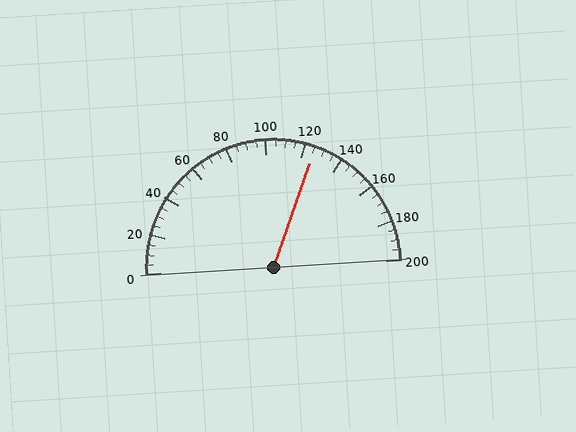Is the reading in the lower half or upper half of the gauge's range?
The reading is in the upper half of the range (0 to 200).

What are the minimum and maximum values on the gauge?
The gauge ranges from 0 to 200.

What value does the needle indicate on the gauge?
The needle indicates approximately 125.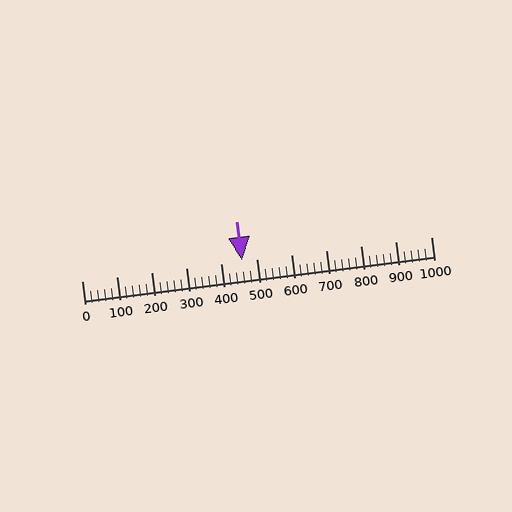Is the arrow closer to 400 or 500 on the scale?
The arrow is closer to 500.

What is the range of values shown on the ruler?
The ruler shows values from 0 to 1000.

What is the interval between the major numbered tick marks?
The major tick marks are spaced 100 units apart.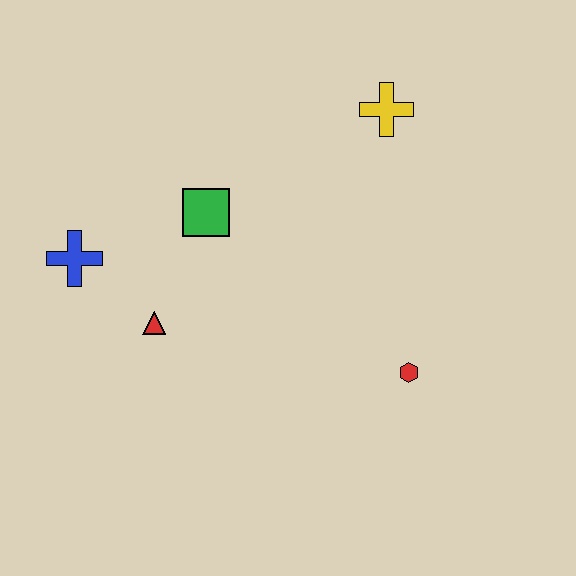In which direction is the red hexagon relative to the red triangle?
The red hexagon is to the right of the red triangle.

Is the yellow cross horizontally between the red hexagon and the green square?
Yes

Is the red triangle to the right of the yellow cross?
No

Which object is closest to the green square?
The red triangle is closest to the green square.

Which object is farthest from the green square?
The red hexagon is farthest from the green square.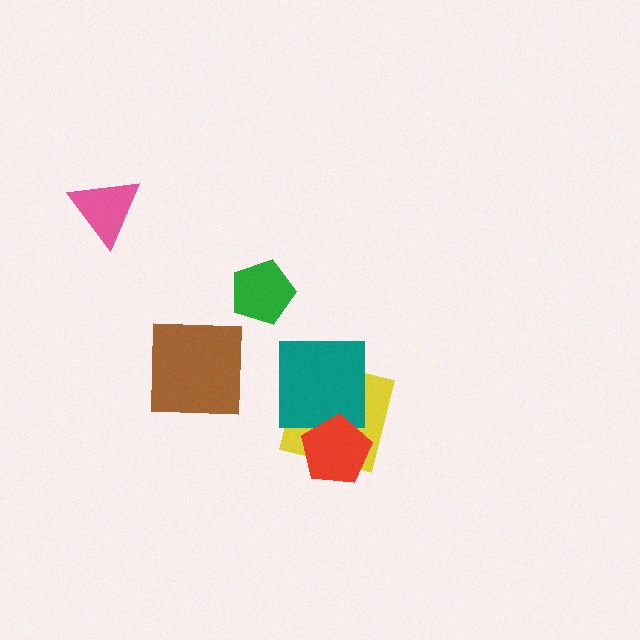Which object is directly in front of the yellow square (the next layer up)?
The teal square is directly in front of the yellow square.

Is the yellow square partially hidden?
Yes, it is partially covered by another shape.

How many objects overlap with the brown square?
0 objects overlap with the brown square.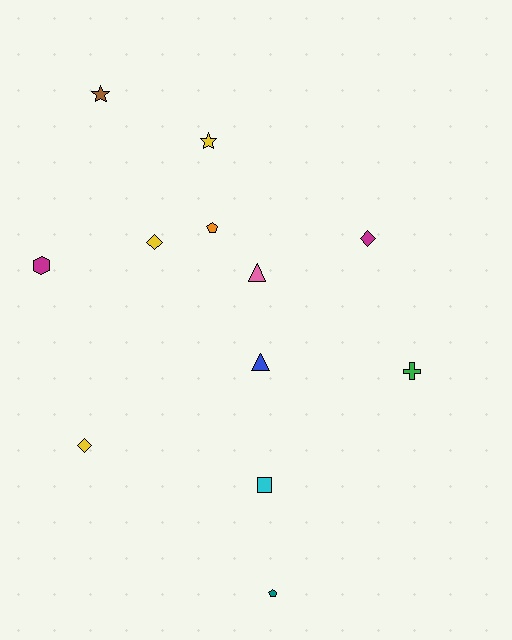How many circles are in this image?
There are no circles.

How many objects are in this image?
There are 12 objects.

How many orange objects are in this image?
There is 1 orange object.